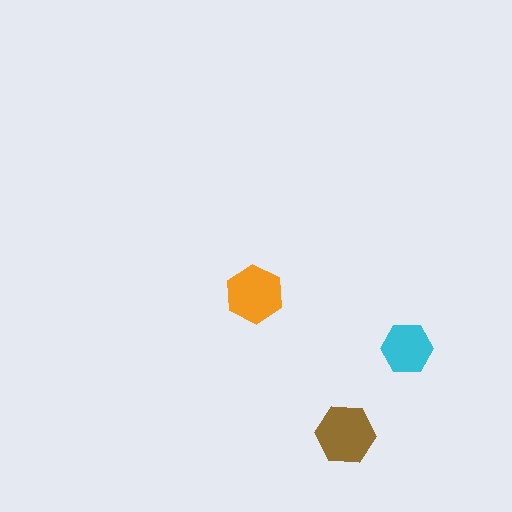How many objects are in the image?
There are 3 objects in the image.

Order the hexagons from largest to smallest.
the brown one, the orange one, the cyan one.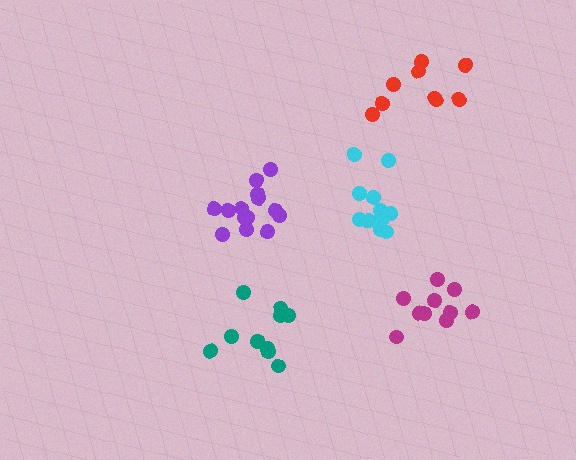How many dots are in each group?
Group 1: 10 dots, Group 2: 14 dots, Group 3: 9 dots, Group 4: 10 dots, Group 5: 12 dots (55 total).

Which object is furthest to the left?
The purple cluster is leftmost.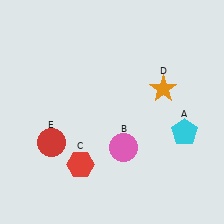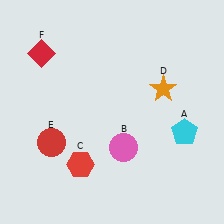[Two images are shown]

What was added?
A red diamond (F) was added in Image 2.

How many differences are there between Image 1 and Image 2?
There is 1 difference between the two images.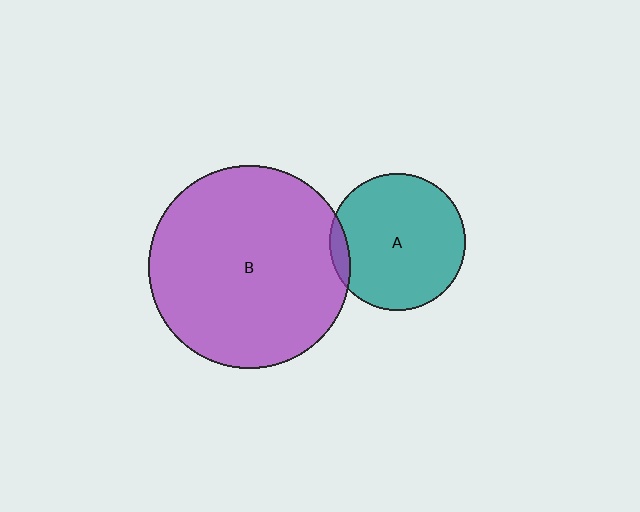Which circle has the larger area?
Circle B (purple).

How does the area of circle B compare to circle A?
Approximately 2.2 times.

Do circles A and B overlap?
Yes.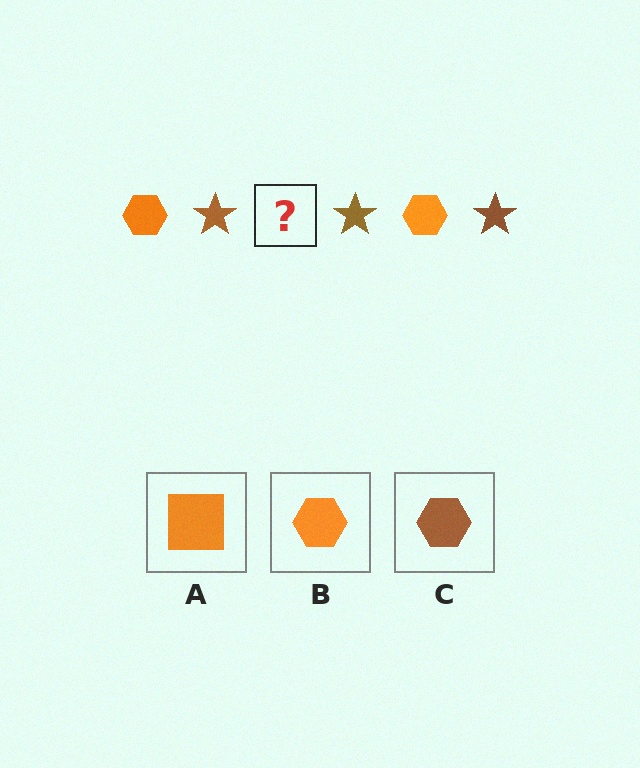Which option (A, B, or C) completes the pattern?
B.